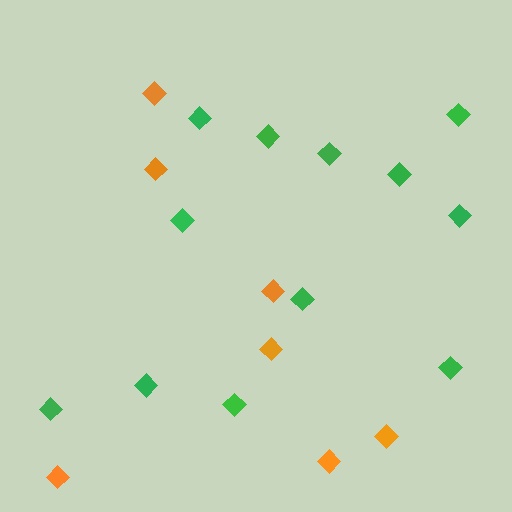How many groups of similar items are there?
There are 2 groups: one group of orange diamonds (7) and one group of green diamonds (12).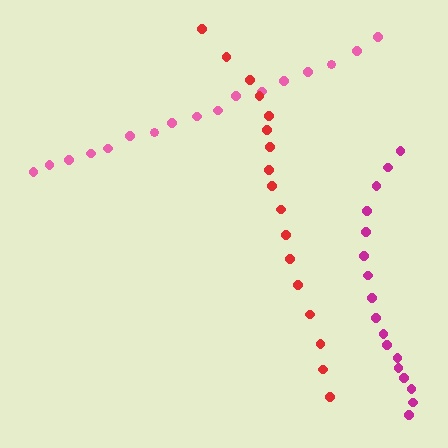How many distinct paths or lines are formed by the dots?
There are 3 distinct paths.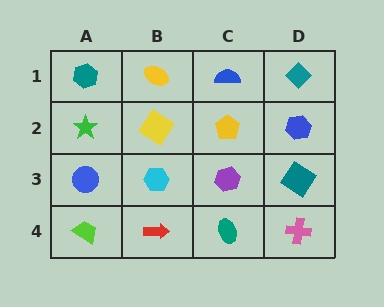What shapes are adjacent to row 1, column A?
A green star (row 2, column A), a yellow ellipse (row 1, column B).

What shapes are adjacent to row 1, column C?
A yellow pentagon (row 2, column C), a yellow ellipse (row 1, column B), a teal diamond (row 1, column D).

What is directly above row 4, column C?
A purple hexagon.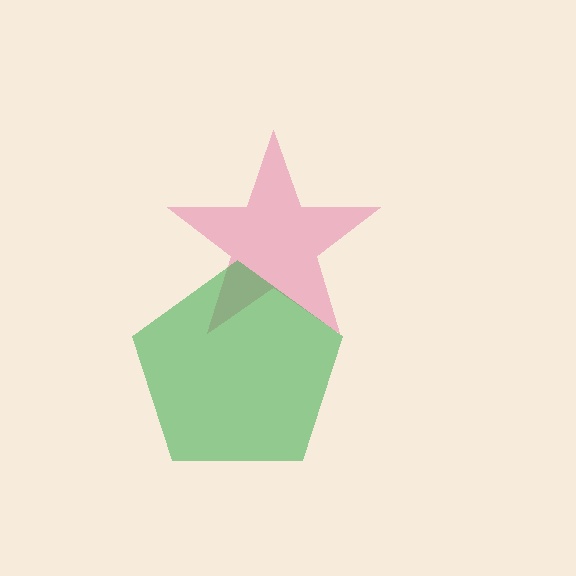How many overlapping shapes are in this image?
There are 2 overlapping shapes in the image.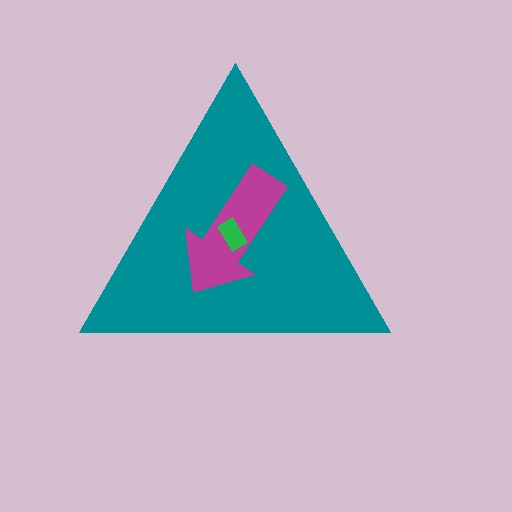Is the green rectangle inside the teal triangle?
Yes.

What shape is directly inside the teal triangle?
The magenta arrow.